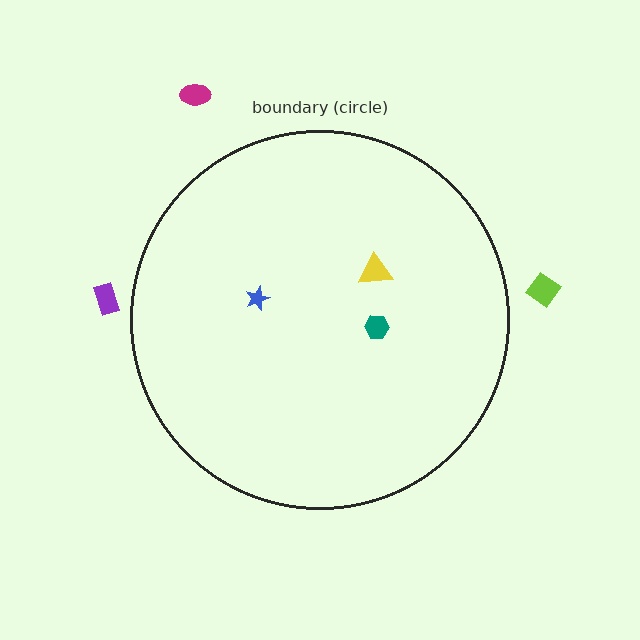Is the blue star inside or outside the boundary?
Inside.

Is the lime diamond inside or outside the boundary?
Outside.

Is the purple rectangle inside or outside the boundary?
Outside.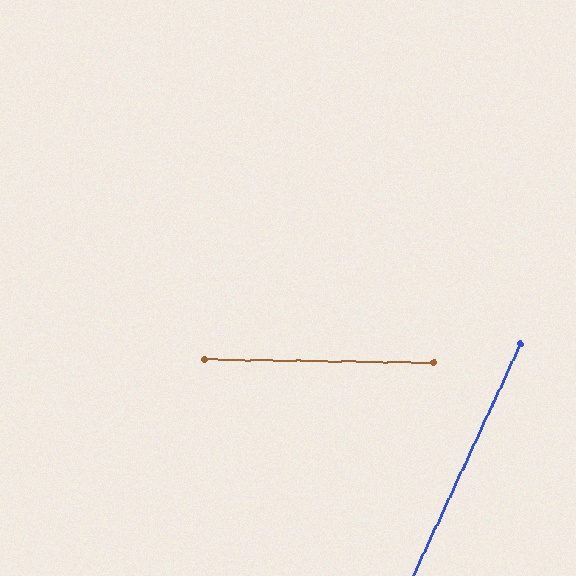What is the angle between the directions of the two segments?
Approximately 66 degrees.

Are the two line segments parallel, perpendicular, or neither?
Neither parallel nor perpendicular — they differ by about 66°.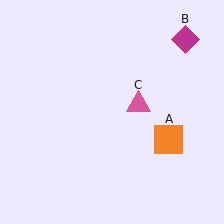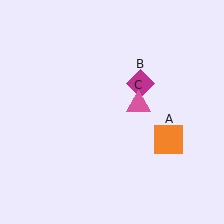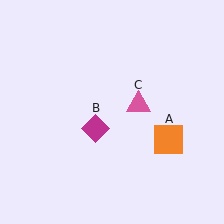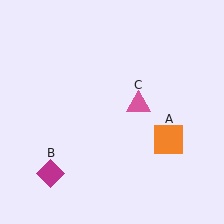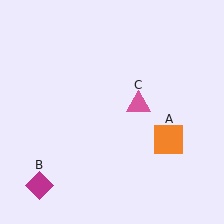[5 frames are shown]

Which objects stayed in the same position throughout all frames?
Orange square (object A) and pink triangle (object C) remained stationary.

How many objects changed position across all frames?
1 object changed position: magenta diamond (object B).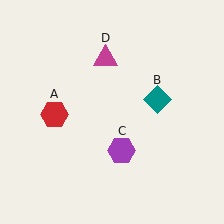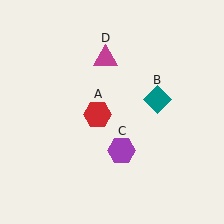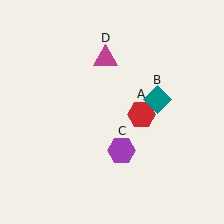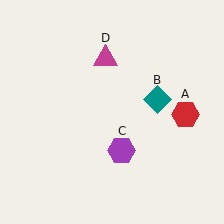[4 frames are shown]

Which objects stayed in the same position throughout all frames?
Teal diamond (object B) and purple hexagon (object C) and magenta triangle (object D) remained stationary.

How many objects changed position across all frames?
1 object changed position: red hexagon (object A).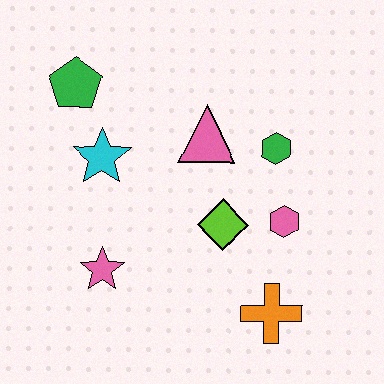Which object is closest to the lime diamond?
The pink hexagon is closest to the lime diamond.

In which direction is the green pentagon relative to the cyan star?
The green pentagon is above the cyan star.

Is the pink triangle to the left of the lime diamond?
Yes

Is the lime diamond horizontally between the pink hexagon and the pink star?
Yes